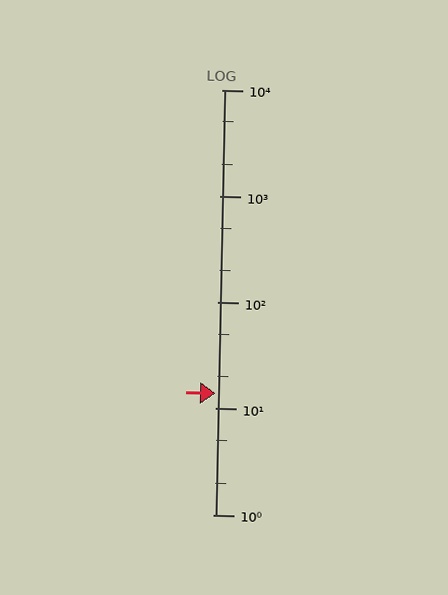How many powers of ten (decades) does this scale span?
The scale spans 4 decades, from 1 to 10000.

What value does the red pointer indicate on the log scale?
The pointer indicates approximately 14.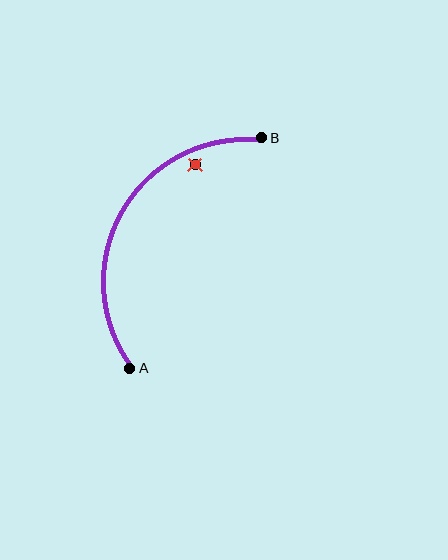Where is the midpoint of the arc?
The arc midpoint is the point on the curve farthest from the straight line joining A and B. It sits to the left of that line.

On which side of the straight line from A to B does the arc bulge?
The arc bulges to the left of the straight line connecting A and B.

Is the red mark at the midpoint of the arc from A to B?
No — the red mark does not lie on the arc at all. It sits slightly inside the curve.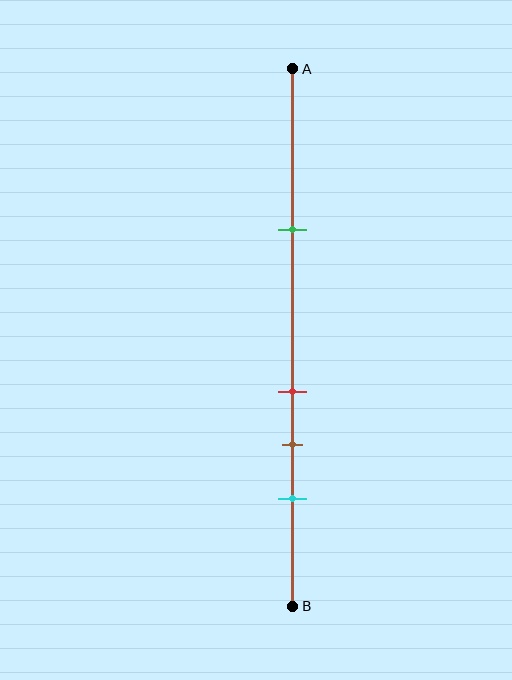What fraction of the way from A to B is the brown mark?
The brown mark is approximately 70% (0.7) of the way from A to B.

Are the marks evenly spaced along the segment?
No, the marks are not evenly spaced.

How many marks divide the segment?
There are 4 marks dividing the segment.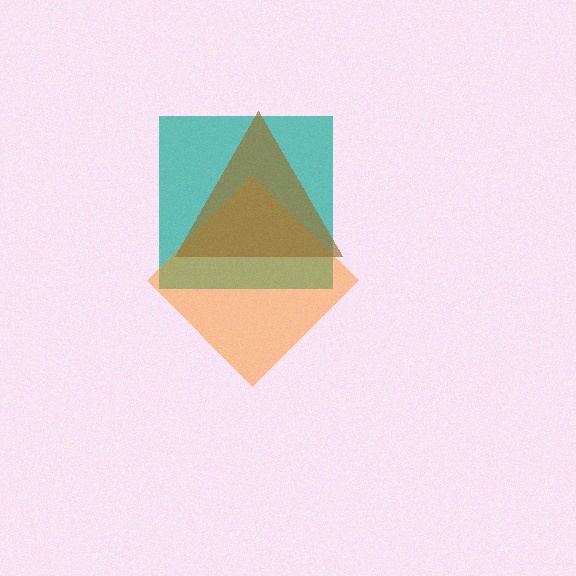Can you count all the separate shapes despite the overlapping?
Yes, there are 3 separate shapes.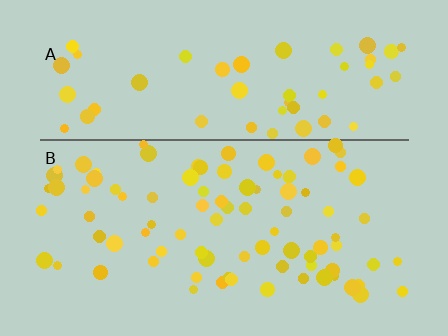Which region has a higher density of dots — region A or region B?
B (the bottom).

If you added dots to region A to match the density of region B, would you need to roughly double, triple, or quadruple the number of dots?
Approximately double.